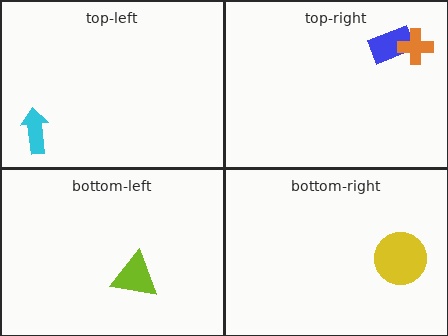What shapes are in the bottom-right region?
The yellow circle.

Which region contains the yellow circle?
The bottom-right region.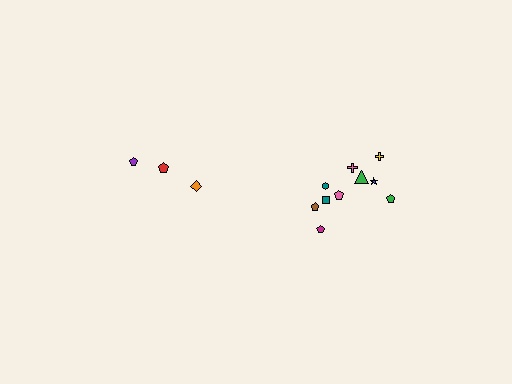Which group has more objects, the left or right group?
The right group.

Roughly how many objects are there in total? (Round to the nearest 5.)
Roughly 15 objects in total.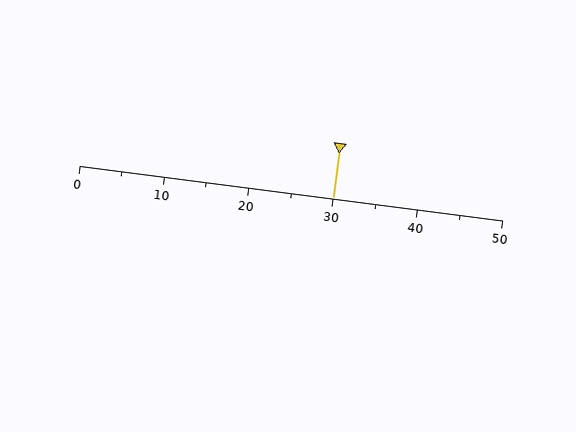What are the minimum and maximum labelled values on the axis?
The axis runs from 0 to 50.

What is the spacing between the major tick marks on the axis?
The major ticks are spaced 10 apart.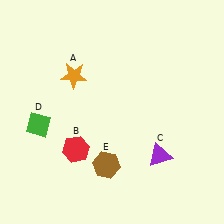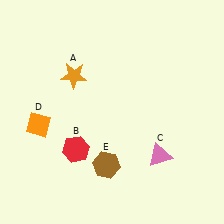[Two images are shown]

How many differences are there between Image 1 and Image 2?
There are 2 differences between the two images.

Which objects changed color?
C changed from purple to pink. D changed from green to orange.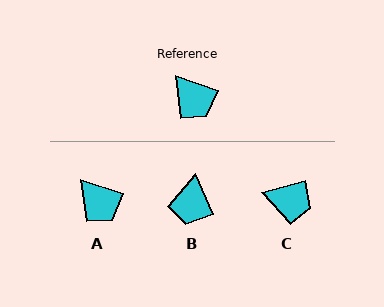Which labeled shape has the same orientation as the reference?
A.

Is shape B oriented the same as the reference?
No, it is off by about 48 degrees.